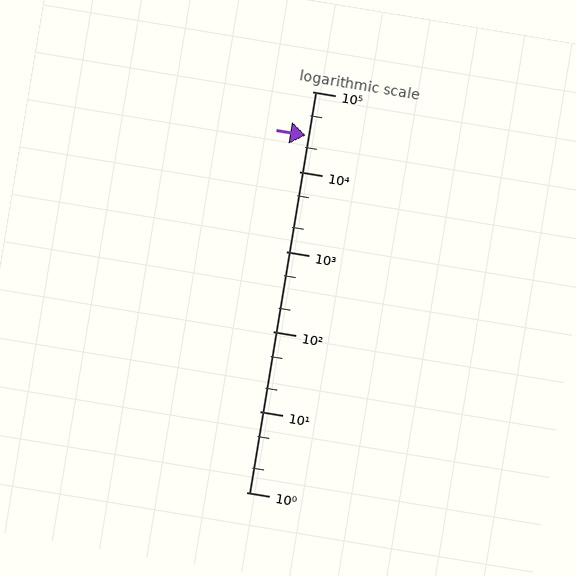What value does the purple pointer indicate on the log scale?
The pointer indicates approximately 28000.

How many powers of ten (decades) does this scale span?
The scale spans 5 decades, from 1 to 100000.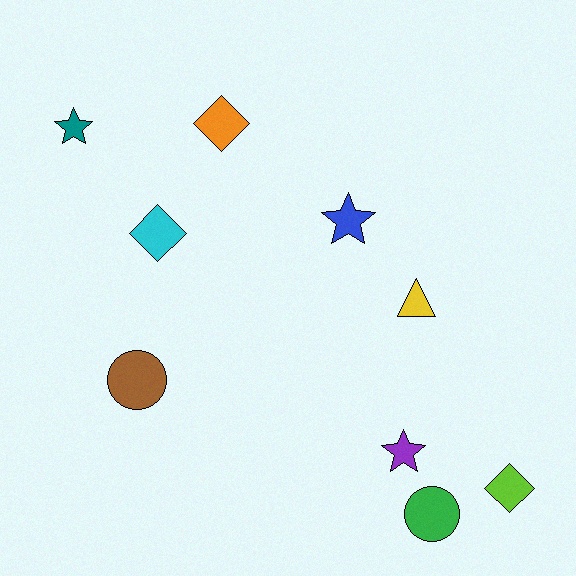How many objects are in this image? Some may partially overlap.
There are 9 objects.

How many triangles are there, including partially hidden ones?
There is 1 triangle.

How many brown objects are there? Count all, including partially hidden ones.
There is 1 brown object.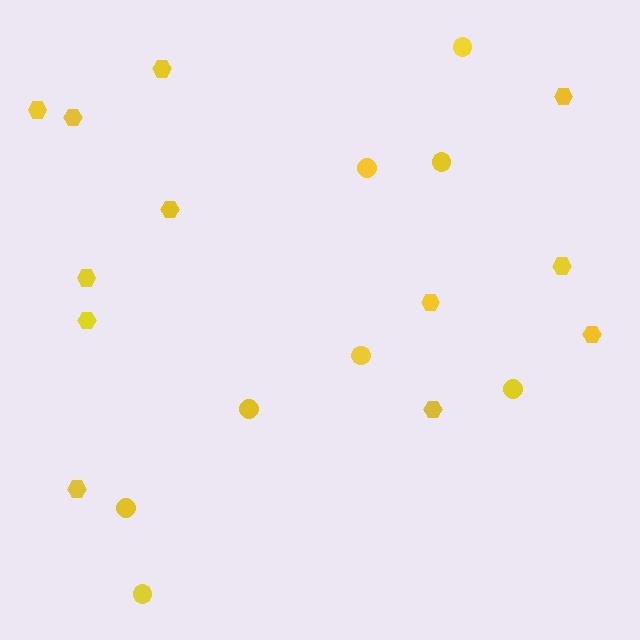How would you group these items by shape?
There are 2 groups: one group of circles (8) and one group of hexagons (12).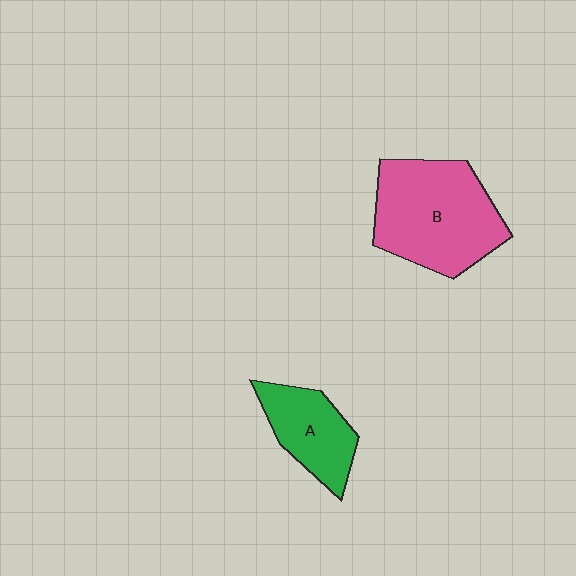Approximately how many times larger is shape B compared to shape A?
Approximately 1.8 times.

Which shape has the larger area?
Shape B (pink).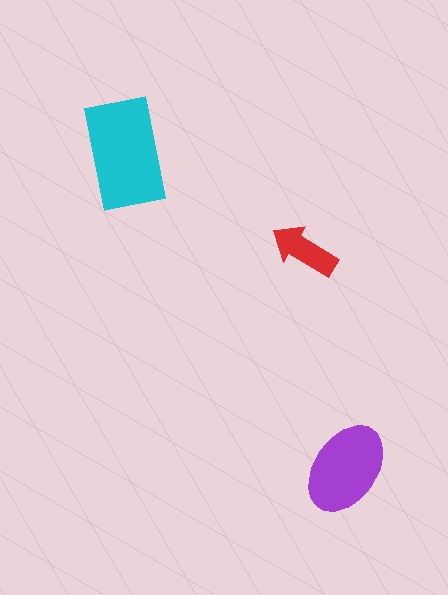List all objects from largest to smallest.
The cyan rectangle, the purple ellipse, the red arrow.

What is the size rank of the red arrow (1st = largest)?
3rd.